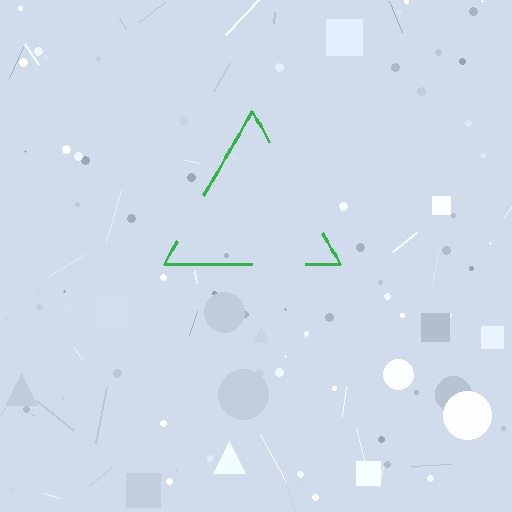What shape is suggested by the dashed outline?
The dashed outline suggests a triangle.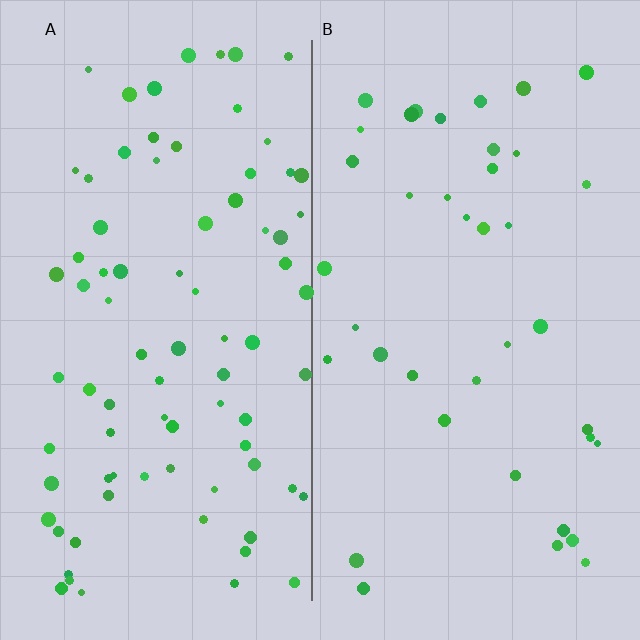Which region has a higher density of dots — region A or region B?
A (the left).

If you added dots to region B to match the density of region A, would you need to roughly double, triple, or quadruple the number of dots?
Approximately double.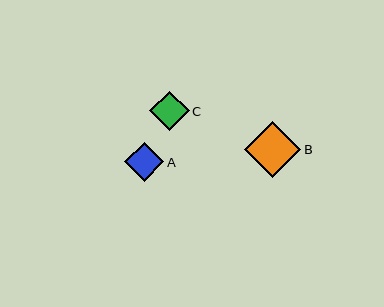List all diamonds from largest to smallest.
From largest to smallest: B, C, A.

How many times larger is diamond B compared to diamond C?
Diamond B is approximately 1.4 times the size of diamond C.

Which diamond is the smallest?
Diamond A is the smallest with a size of approximately 39 pixels.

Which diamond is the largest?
Diamond B is the largest with a size of approximately 56 pixels.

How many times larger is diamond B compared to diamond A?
Diamond B is approximately 1.4 times the size of diamond A.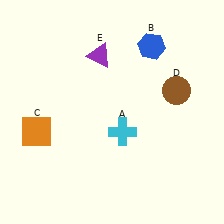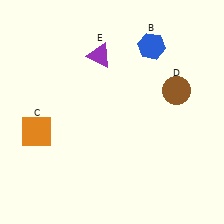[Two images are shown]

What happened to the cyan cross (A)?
The cyan cross (A) was removed in Image 2. It was in the bottom-right area of Image 1.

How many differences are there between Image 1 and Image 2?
There is 1 difference between the two images.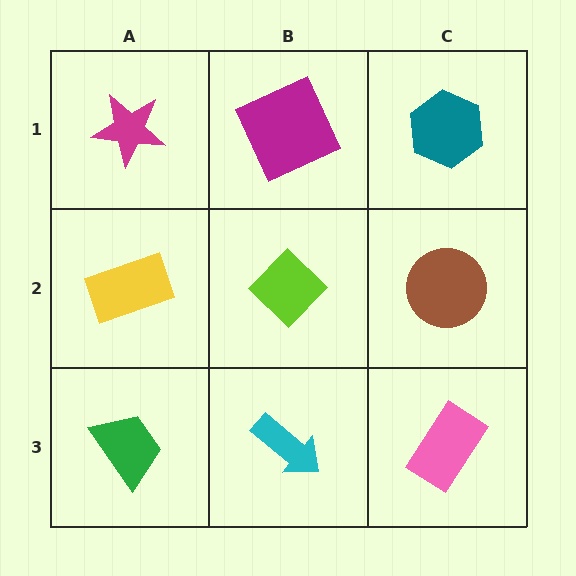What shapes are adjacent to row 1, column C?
A brown circle (row 2, column C), a magenta square (row 1, column B).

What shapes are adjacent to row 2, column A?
A magenta star (row 1, column A), a green trapezoid (row 3, column A), a lime diamond (row 2, column B).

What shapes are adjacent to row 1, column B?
A lime diamond (row 2, column B), a magenta star (row 1, column A), a teal hexagon (row 1, column C).